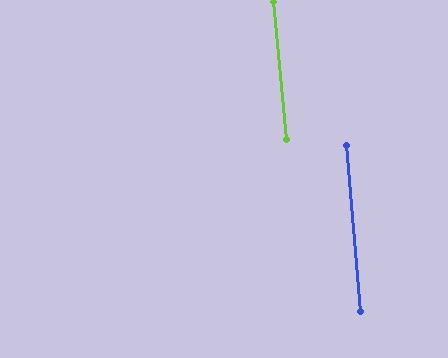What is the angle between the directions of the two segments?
Approximately 1 degree.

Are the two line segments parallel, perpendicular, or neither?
Parallel — their directions differ by only 0.5°.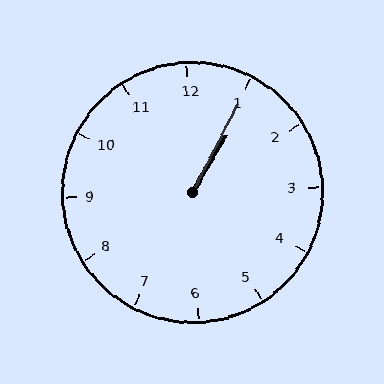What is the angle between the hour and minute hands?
Approximately 2 degrees.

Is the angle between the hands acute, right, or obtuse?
It is acute.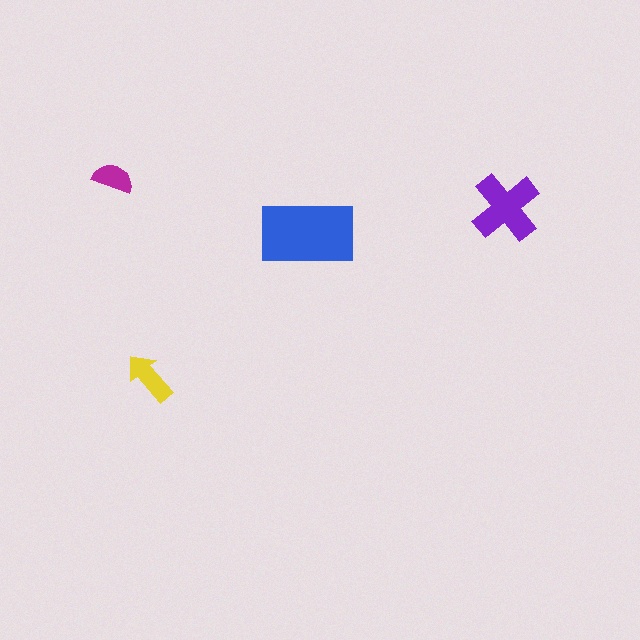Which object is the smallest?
The magenta semicircle.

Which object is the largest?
The blue rectangle.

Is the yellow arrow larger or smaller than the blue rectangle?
Smaller.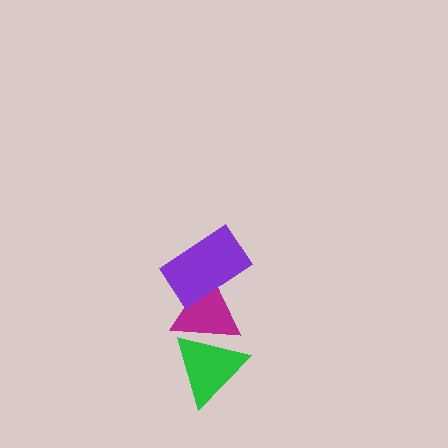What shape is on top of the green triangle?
The magenta triangle is on top of the green triangle.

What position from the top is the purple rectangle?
The purple rectangle is 1st from the top.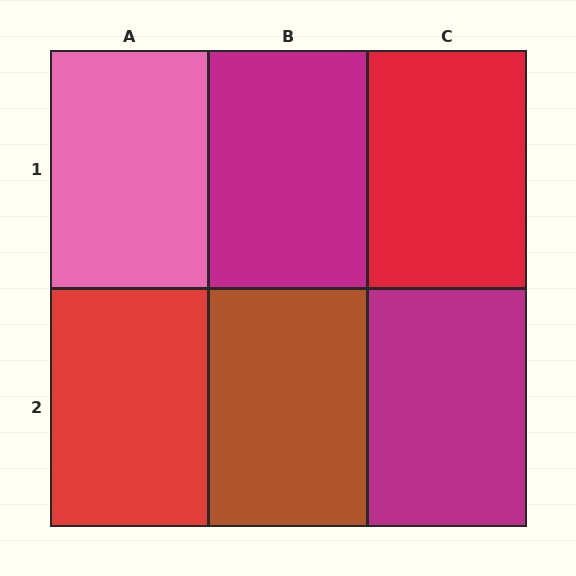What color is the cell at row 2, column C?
Magenta.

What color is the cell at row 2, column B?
Brown.